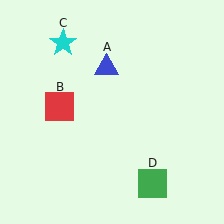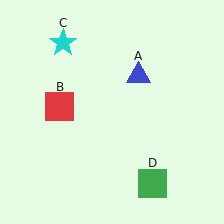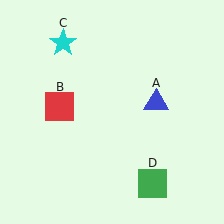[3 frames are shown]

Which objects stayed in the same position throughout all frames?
Red square (object B) and cyan star (object C) and green square (object D) remained stationary.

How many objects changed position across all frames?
1 object changed position: blue triangle (object A).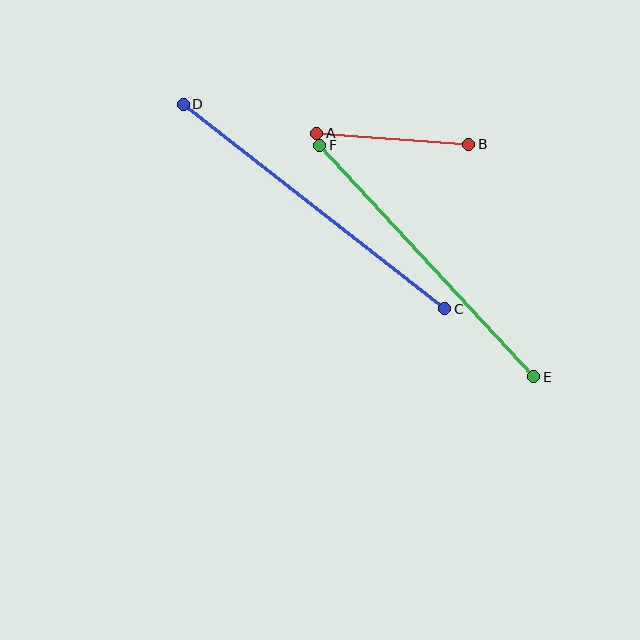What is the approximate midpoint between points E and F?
The midpoint is at approximately (427, 261) pixels.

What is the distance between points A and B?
The distance is approximately 153 pixels.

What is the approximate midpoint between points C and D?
The midpoint is at approximately (314, 206) pixels.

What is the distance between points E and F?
The distance is approximately 315 pixels.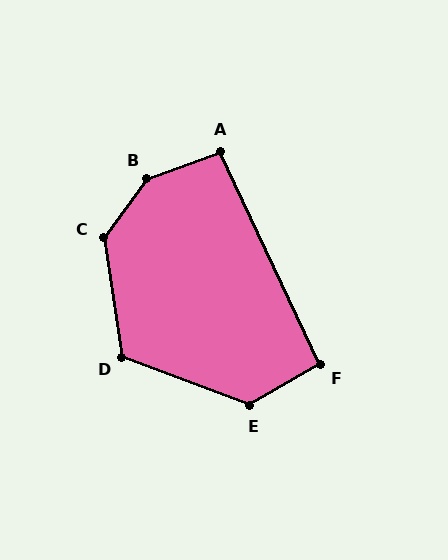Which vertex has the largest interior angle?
B, at approximately 146 degrees.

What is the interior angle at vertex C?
Approximately 135 degrees (obtuse).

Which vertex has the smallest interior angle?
F, at approximately 95 degrees.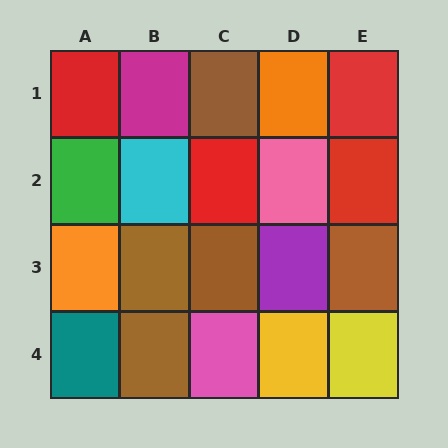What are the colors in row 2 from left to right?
Green, cyan, red, pink, red.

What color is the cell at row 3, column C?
Brown.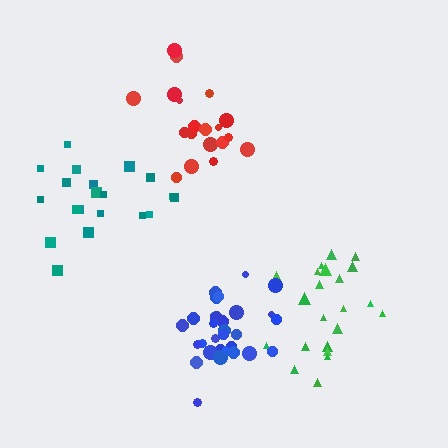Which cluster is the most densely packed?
Blue.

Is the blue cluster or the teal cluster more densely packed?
Blue.